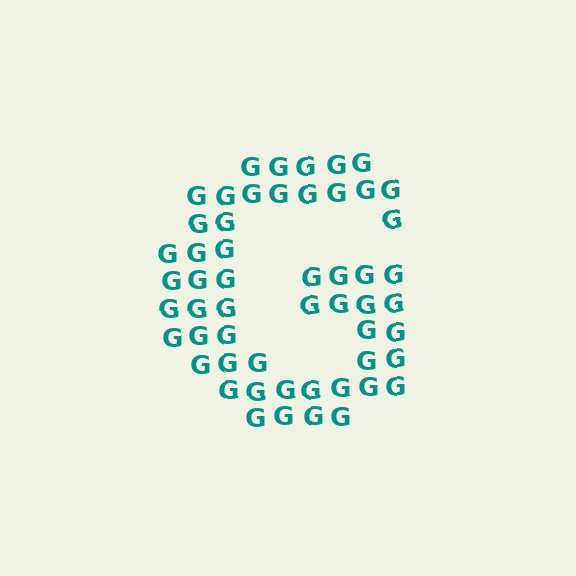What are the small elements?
The small elements are letter G's.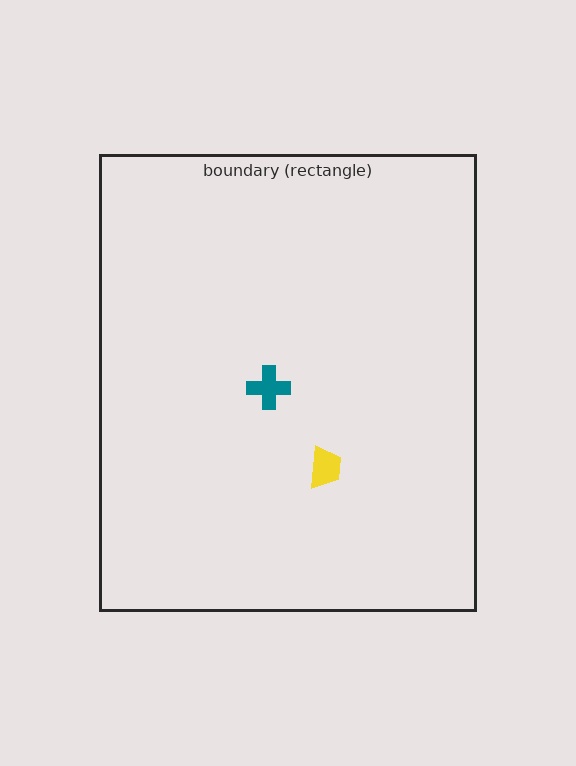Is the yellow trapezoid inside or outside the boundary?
Inside.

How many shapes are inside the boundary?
2 inside, 0 outside.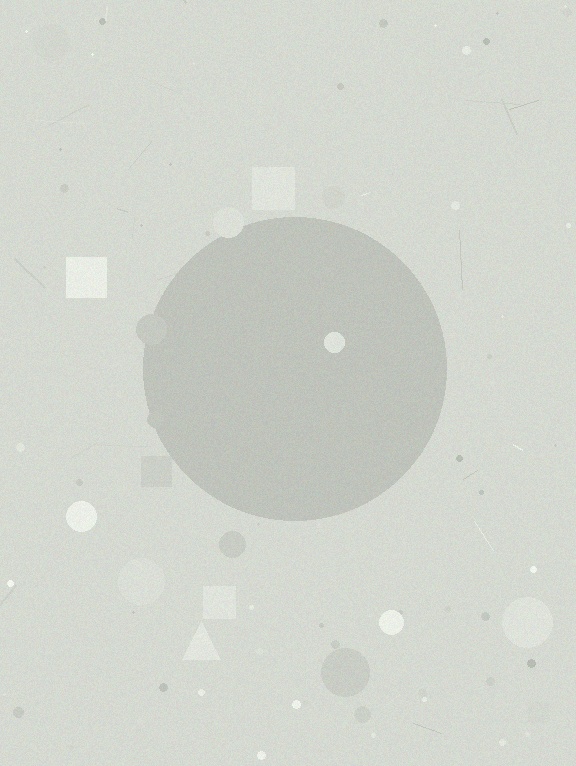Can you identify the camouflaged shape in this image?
The camouflaged shape is a circle.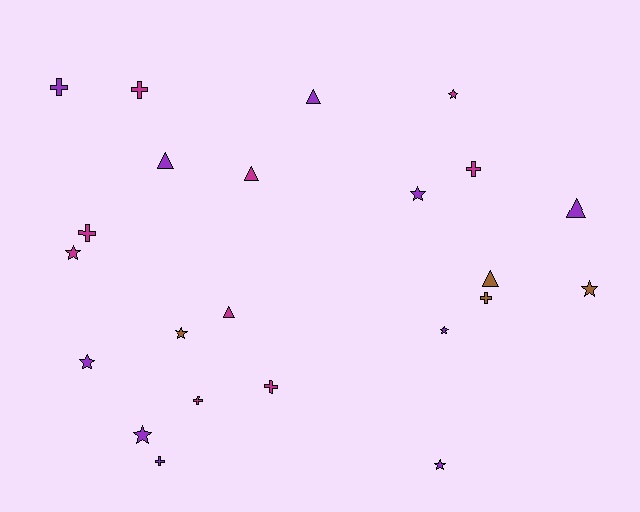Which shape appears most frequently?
Star, with 9 objects.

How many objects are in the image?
There are 23 objects.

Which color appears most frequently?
Purple, with 10 objects.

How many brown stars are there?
There are 2 brown stars.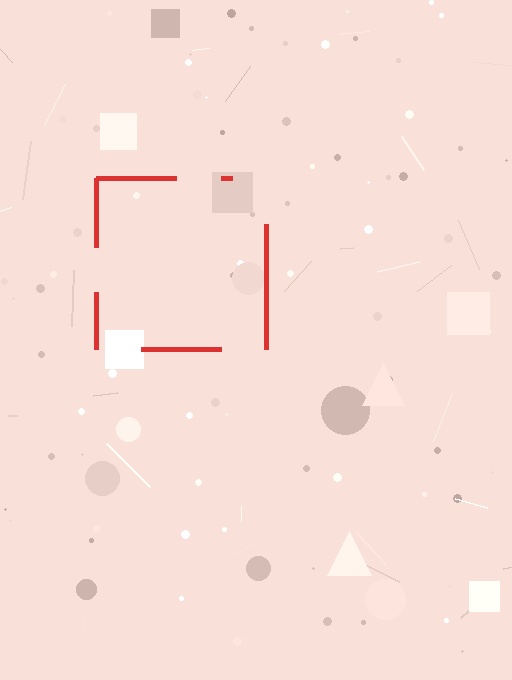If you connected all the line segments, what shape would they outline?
They would outline a square.